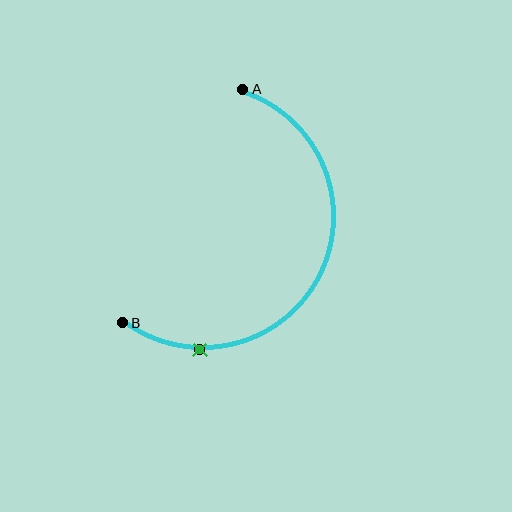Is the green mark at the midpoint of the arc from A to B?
No. The green mark lies on the arc but is closer to endpoint B. The arc midpoint would be at the point on the curve equidistant along the arc from both A and B.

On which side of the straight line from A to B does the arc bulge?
The arc bulges to the right of the straight line connecting A and B.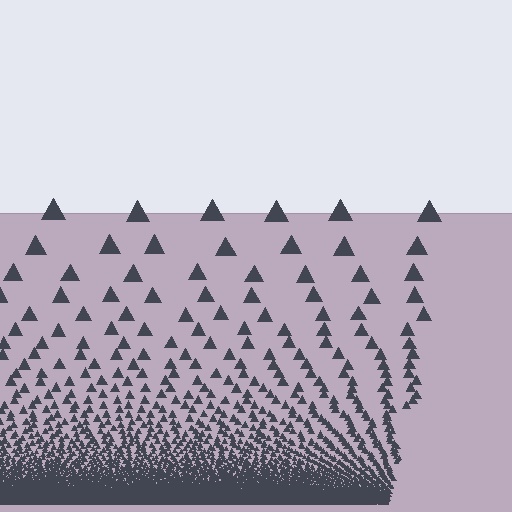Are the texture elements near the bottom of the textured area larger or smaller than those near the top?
Smaller. The gradient is inverted — elements near the bottom are smaller and denser.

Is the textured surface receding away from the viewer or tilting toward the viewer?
The surface appears to tilt toward the viewer. Texture elements get larger and sparser toward the top.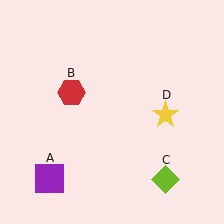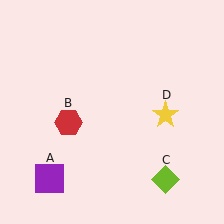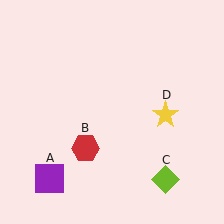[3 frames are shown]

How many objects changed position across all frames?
1 object changed position: red hexagon (object B).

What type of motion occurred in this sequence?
The red hexagon (object B) rotated counterclockwise around the center of the scene.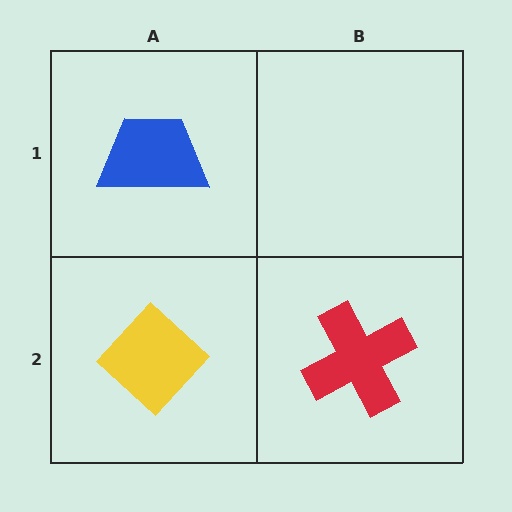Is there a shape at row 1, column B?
No, that cell is empty.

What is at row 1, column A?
A blue trapezoid.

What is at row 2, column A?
A yellow diamond.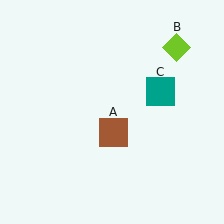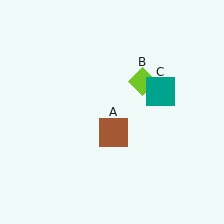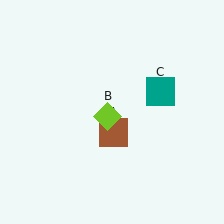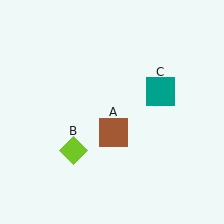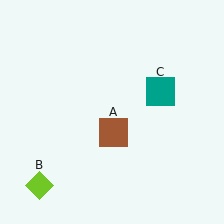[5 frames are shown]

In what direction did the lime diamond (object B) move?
The lime diamond (object B) moved down and to the left.